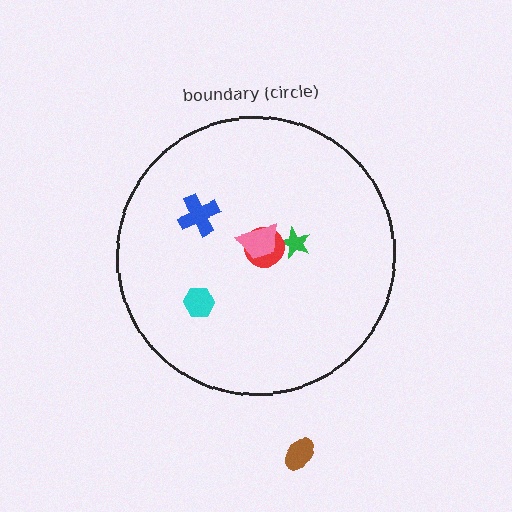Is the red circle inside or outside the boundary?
Inside.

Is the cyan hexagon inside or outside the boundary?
Inside.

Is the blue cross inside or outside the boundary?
Inside.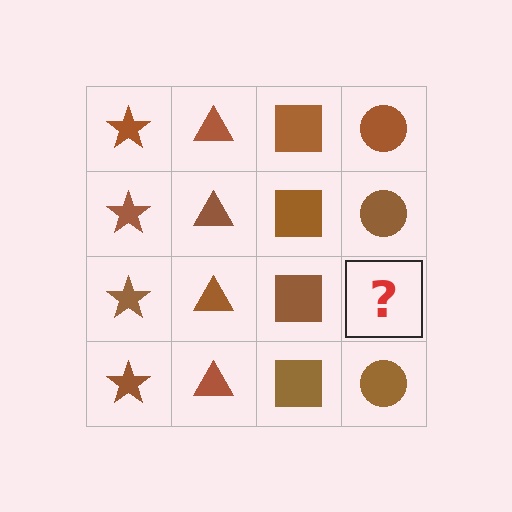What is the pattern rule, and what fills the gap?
The rule is that each column has a consistent shape. The gap should be filled with a brown circle.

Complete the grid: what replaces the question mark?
The question mark should be replaced with a brown circle.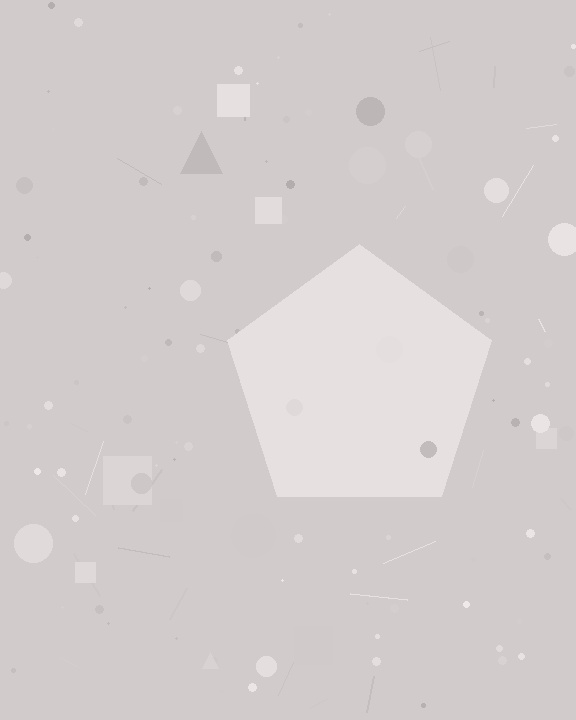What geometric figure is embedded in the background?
A pentagon is embedded in the background.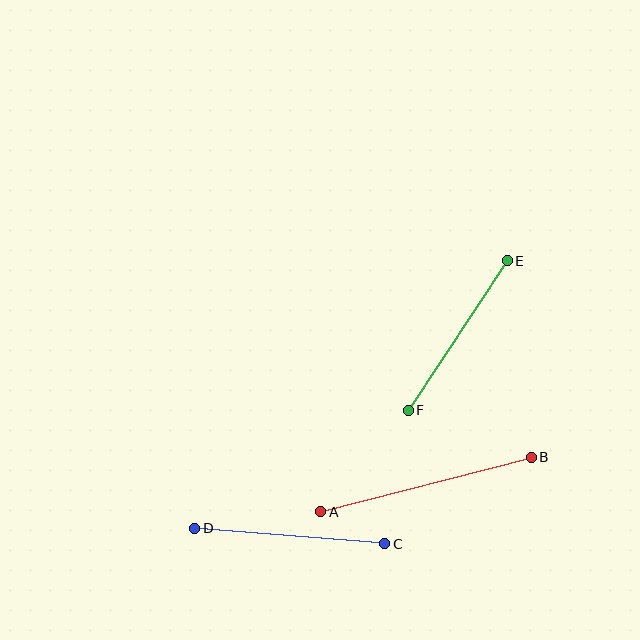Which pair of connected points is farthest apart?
Points A and B are farthest apart.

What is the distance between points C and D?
The distance is approximately 191 pixels.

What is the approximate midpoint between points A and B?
The midpoint is at approximately (426, 485) pixels.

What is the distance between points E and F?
The distance is approximately 179 pixels.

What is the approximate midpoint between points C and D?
The midpoint is at approximately (290, 536) pixels.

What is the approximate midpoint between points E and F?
The midpoint is at approximately (458, 336) pixels.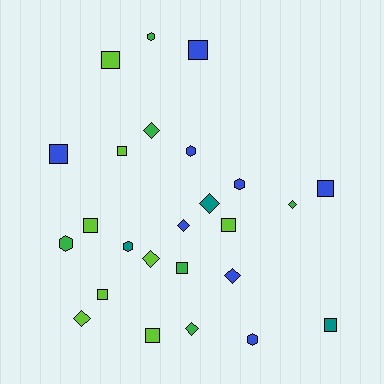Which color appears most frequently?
Lime, with 8 objects.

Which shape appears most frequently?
Square, with 11 objects.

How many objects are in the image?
There are 25 objects.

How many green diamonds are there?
There are 3 green diamonds.